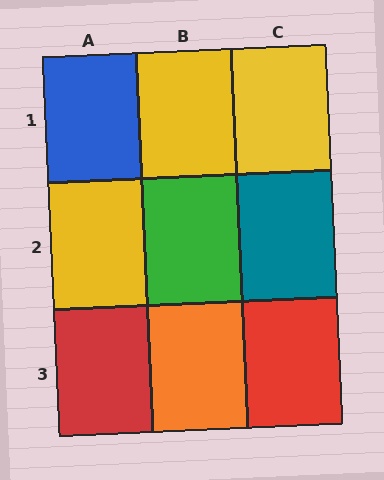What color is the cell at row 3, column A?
Red.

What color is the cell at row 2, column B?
Green.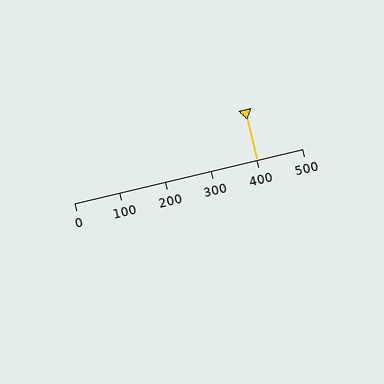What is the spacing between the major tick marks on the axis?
The major ticks are spaced 100 apart.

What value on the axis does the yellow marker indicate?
The marker indicates approximately 400.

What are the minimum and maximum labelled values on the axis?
The axis runs from 0 to 500.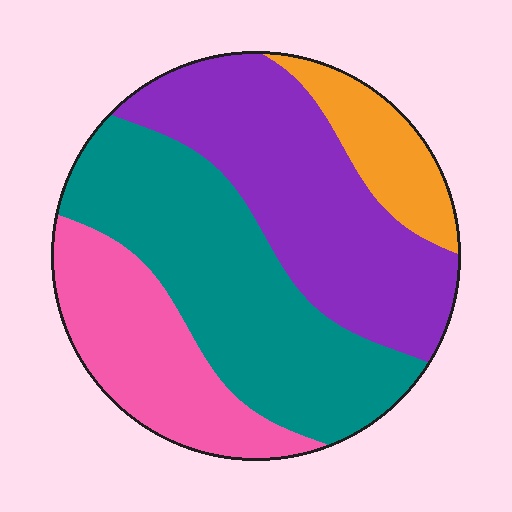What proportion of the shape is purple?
Purple takes up about one third (1/3) of the shape.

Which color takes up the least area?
Orange, at roughly 10%.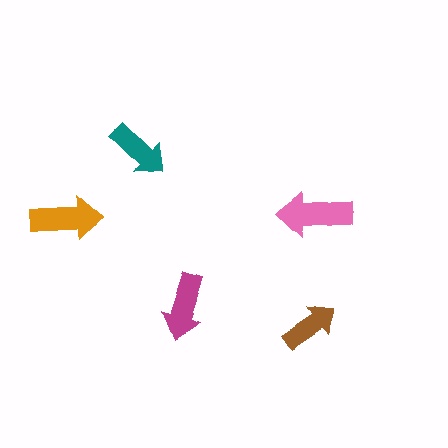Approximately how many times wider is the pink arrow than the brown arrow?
About 1.5 times wider.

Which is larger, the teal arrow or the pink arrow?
The pink one.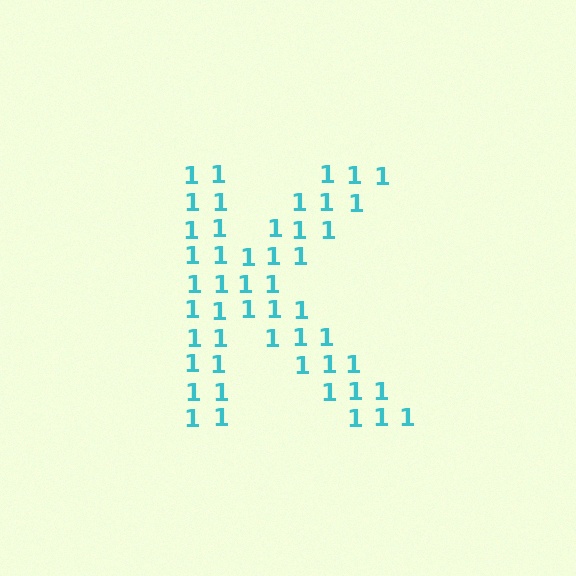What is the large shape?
The large shape is the letter K.